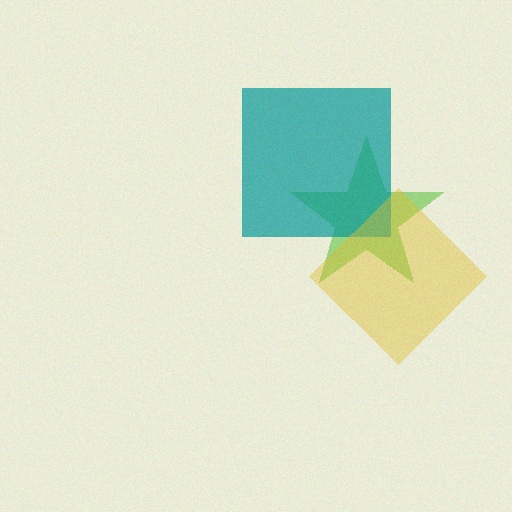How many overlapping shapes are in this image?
There are 3 overlapping shapes in the image.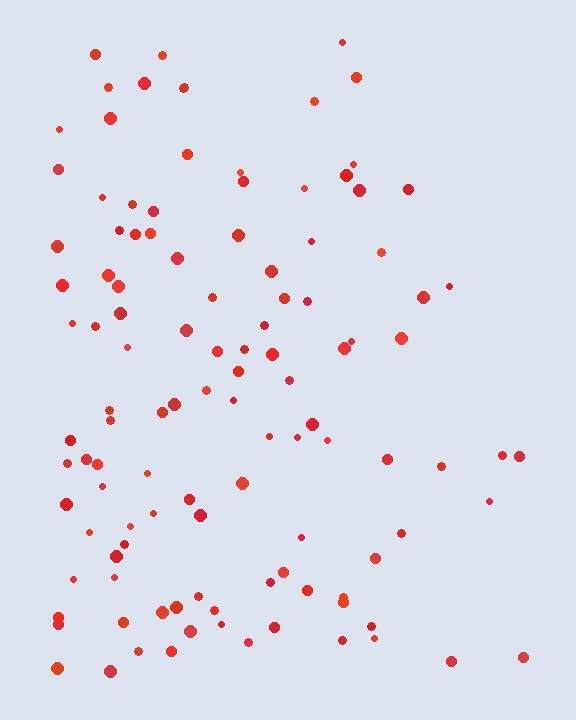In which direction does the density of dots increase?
From right to left, with the left side densest.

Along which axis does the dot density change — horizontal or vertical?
Horizontal.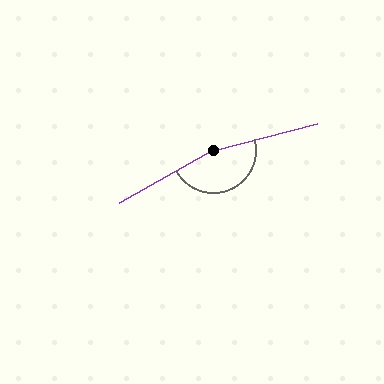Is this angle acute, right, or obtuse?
It is obtuse.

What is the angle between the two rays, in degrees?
Approximately 166 degrees.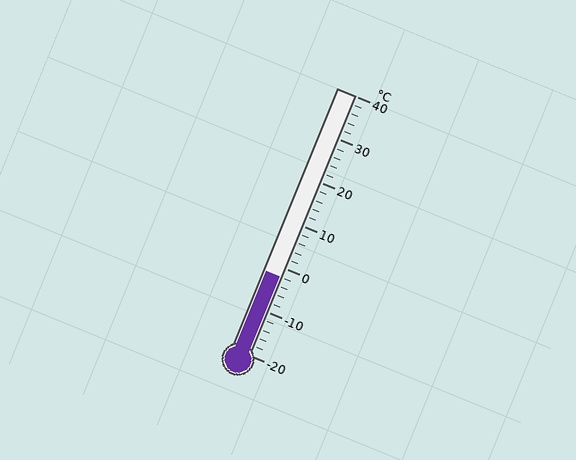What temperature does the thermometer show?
The thermometer shows approximately -2°C.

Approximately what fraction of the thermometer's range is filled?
The thermometer is filled to approximately 30% of its range.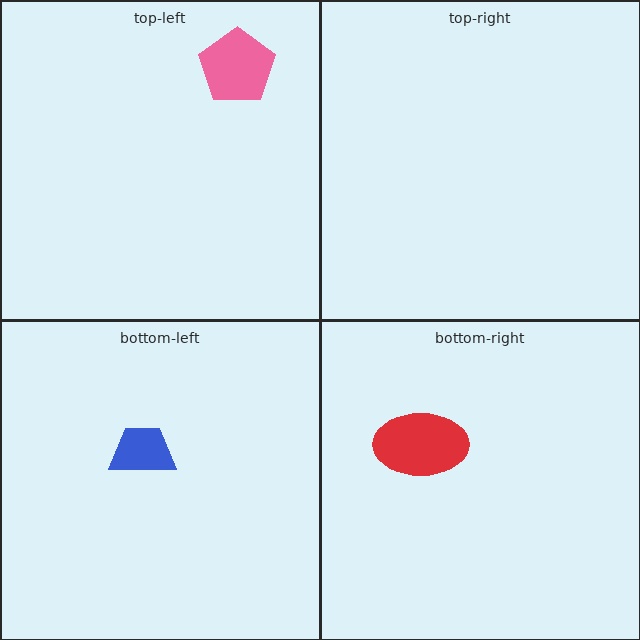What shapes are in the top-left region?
The pink pentagon.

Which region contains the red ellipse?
The bottom-right region.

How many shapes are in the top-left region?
1.